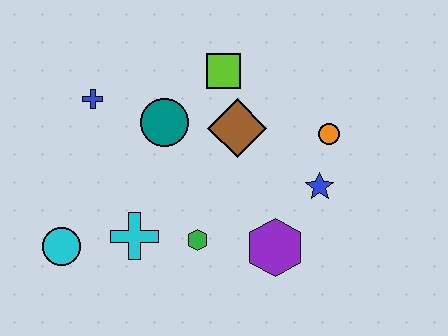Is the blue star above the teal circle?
No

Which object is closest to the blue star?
The orange circle is closest to the blue star.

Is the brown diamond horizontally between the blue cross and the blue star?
Yes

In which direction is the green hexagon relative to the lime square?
The green hexagon is below the lime square.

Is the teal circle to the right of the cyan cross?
Yes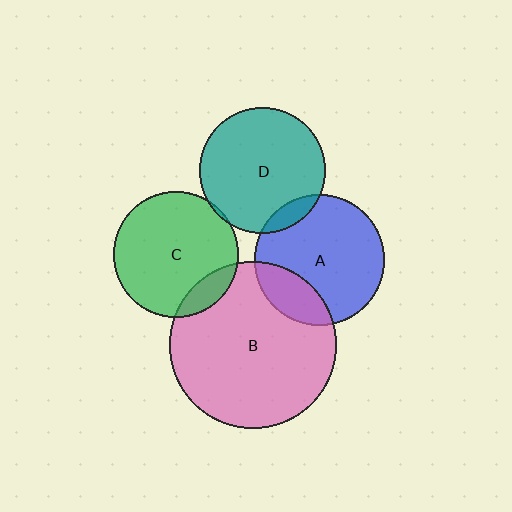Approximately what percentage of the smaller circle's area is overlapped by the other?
Approximately 5%.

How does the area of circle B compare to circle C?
Approximately 1.8 times.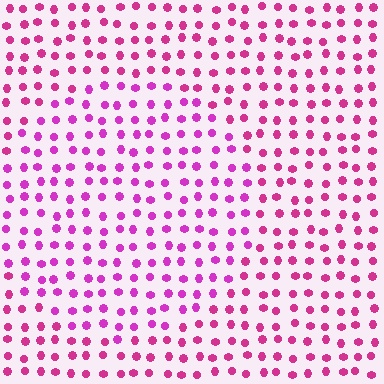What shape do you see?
I see a circle.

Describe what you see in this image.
The image is filled with small magenta elements in a uniform arrangement. A circle-shaped region is visible where the elements are tinted to a slightly different hue, forming a subtle color boundary.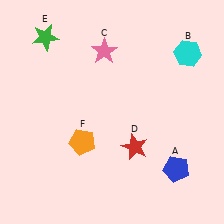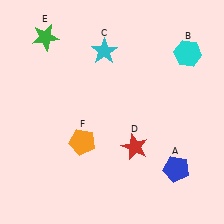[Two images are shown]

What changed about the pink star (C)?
In Image 1, C is pink. In Image 2, it changed to cyan.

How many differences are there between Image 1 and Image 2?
There is 1 difference between the two images.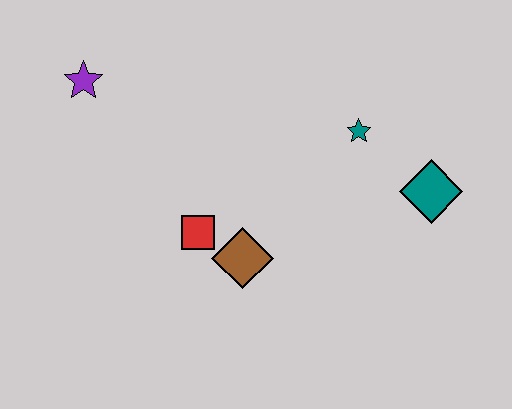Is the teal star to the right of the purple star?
Yes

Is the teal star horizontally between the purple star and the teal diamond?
Yes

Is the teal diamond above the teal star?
No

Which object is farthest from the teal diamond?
The purple star is farthest from the teal diamond.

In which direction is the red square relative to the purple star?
The red square is below the purple star.